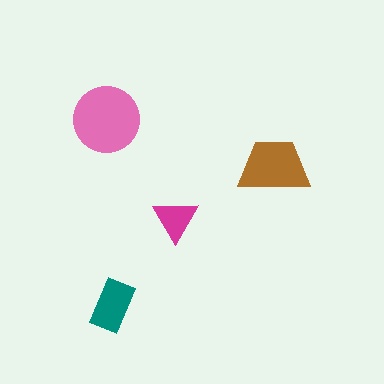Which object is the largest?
The pink circle.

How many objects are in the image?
There are 4 objects in the image.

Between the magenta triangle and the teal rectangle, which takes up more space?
The teal rectangle.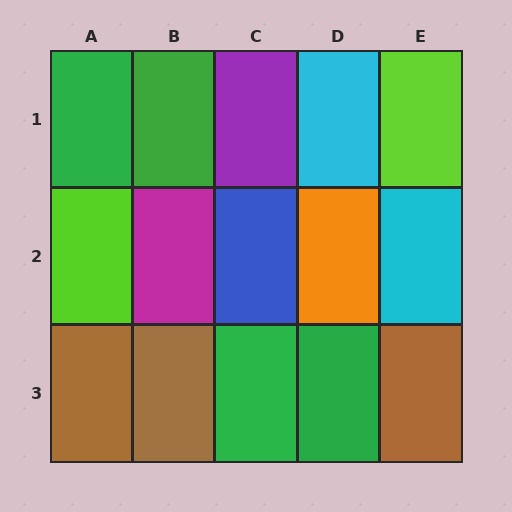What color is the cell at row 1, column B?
Green.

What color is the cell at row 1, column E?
Lime.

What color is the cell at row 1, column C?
Purple.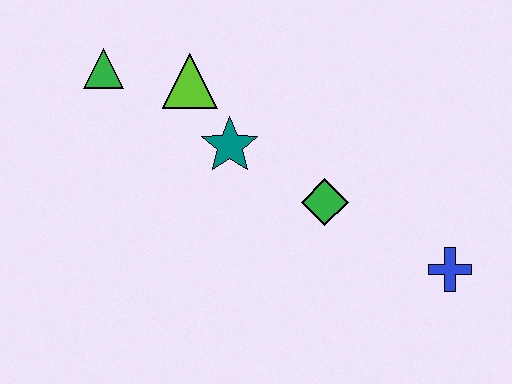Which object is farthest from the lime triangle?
The blue cross is farthest from the lime triangle.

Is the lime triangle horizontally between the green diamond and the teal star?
No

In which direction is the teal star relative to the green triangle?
The teal star is to the right of the green triangle.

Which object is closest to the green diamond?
The teal star is closest to the green diamond.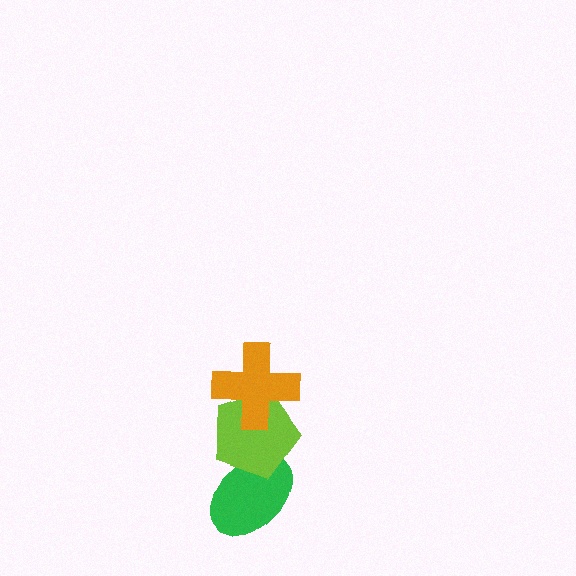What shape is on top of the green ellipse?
The lime pentagon is on top of the green ellipse.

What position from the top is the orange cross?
The orange cross is 1st from the top.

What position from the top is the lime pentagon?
The lime pentagon is 2nd from the top.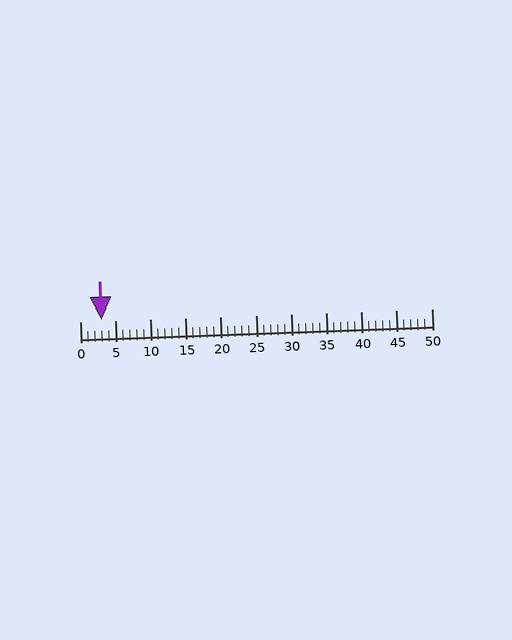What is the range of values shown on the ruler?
The ruler shows values from 0 to 50.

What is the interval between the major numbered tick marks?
The major tick marks are spaced 5 units apart.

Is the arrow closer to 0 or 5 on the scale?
The arrow is closer to 5.